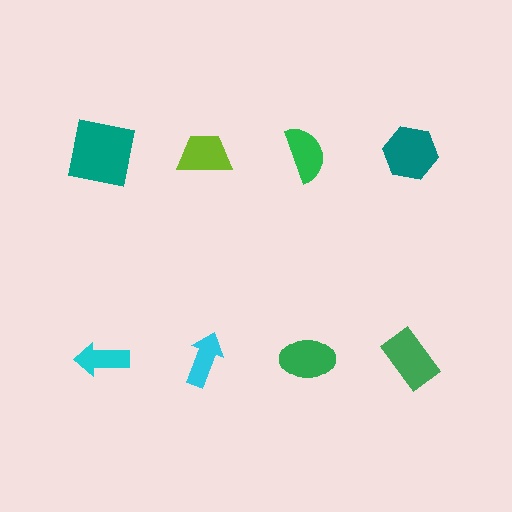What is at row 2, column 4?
A green rectangle.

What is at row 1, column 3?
A green semicircle.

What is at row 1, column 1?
A teal square.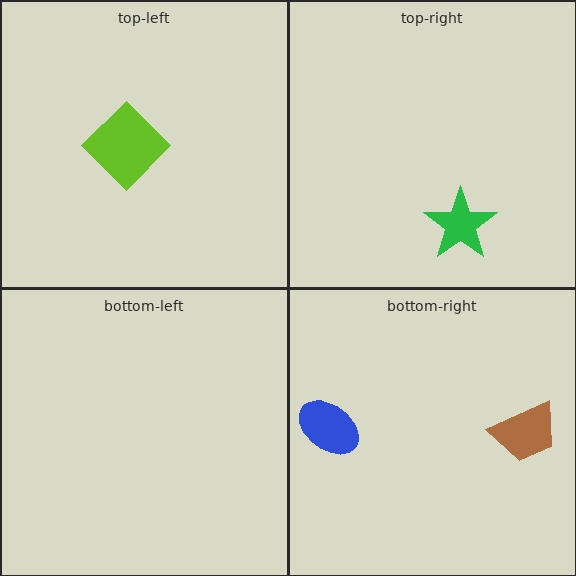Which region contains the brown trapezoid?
The bottom-right region.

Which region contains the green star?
The top-right region.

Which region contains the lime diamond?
The top-left region.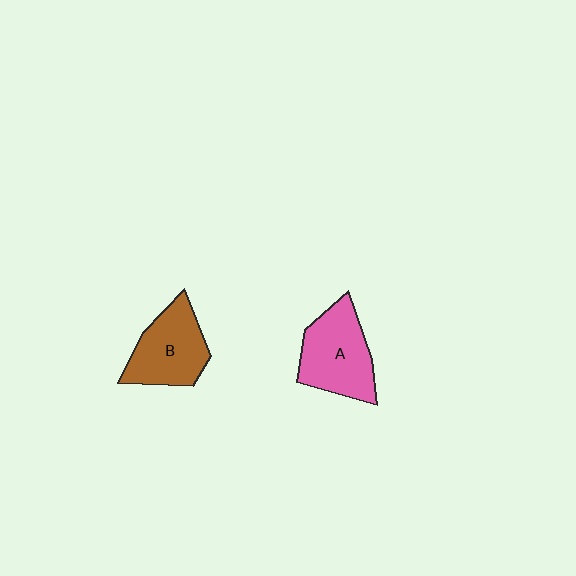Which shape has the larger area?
Shape A (pink).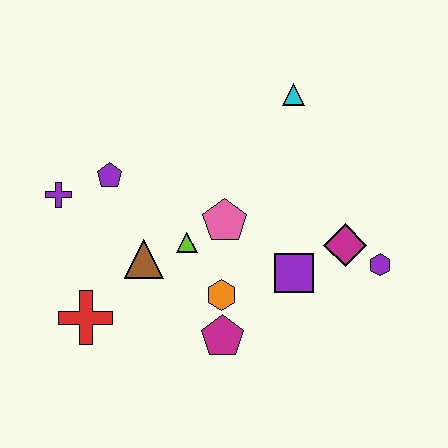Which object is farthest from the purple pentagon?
The purple hexagon is farthest from the purple pentagon.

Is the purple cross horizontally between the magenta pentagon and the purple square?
No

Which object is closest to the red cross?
The brown triangle is closest to the red cross.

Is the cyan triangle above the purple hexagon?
Yes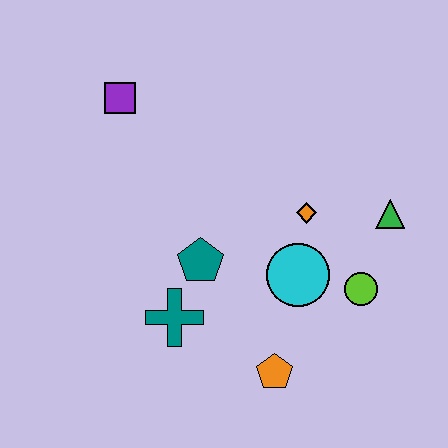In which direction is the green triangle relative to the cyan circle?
The green triangle is to the right of the cyan circle.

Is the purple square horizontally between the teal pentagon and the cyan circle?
No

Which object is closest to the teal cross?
The teal pentagon is closest to the teal cross.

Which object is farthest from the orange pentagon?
The purple square is farthest from the orange pentagon.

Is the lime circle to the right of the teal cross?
Yes